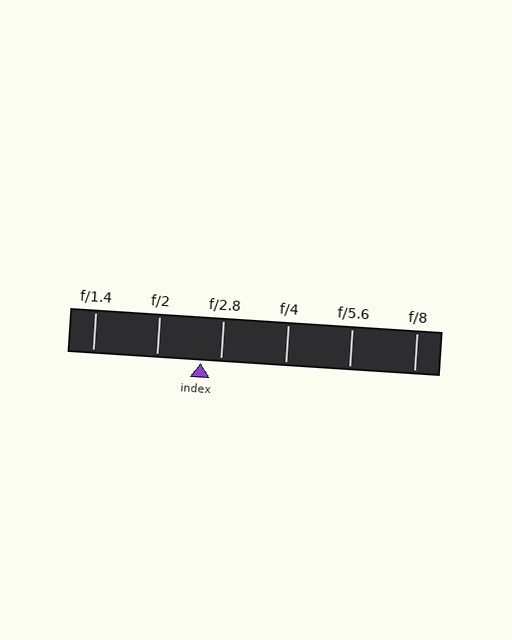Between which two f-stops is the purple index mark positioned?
The index mark is between f/2 and f/2.8.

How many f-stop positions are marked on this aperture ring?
There are 6 f-stop positions marked.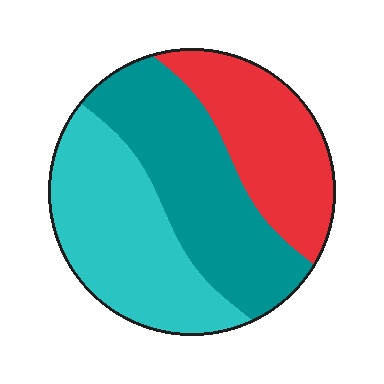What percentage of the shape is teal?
Teal takes up about three eighths (3/8) of the shape.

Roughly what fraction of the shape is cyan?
Cyan takes up about three eighths (3/8) of the shape.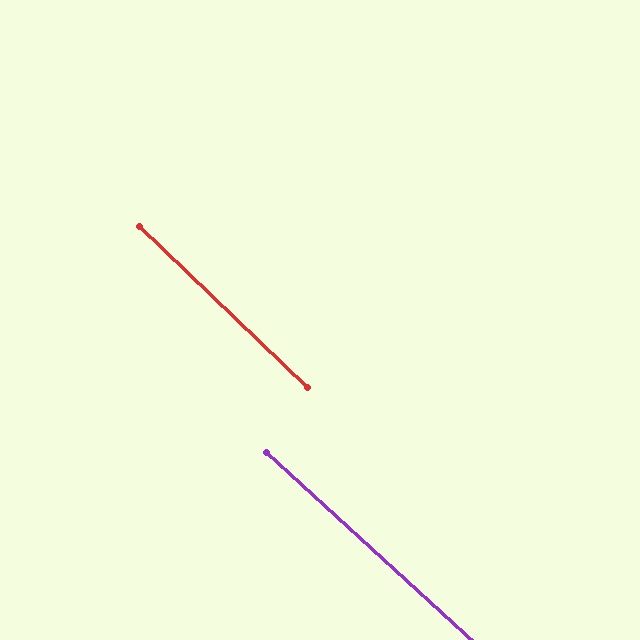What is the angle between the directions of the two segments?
Approximately 2 degrees.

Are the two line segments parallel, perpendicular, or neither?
Parallel — their directions differ by only 1.7°.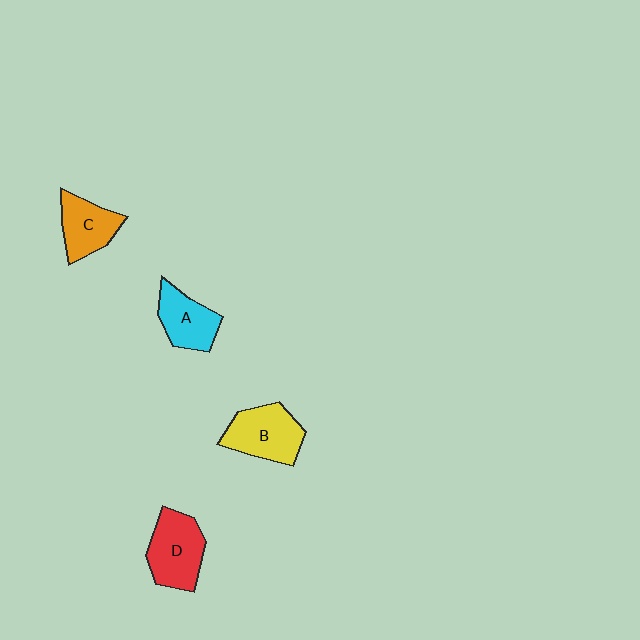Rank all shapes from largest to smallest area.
From largest to smallest: D (red), B (yellow), A (cyan), C (orange).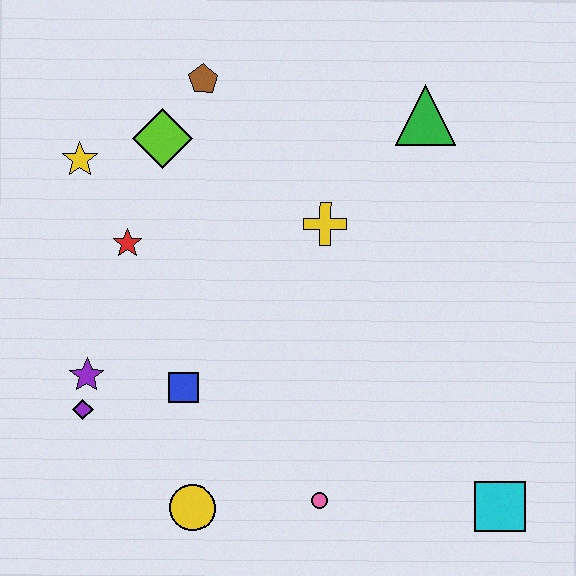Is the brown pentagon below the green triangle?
No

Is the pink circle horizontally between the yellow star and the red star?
No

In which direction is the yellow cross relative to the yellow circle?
The yellow cross is above the yellow circle.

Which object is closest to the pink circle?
The yellow circle is closest to the pink circle.